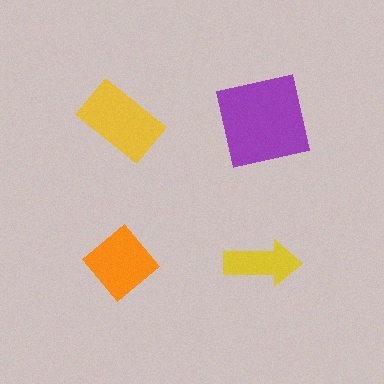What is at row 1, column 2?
A purple square.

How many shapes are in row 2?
2 shapes.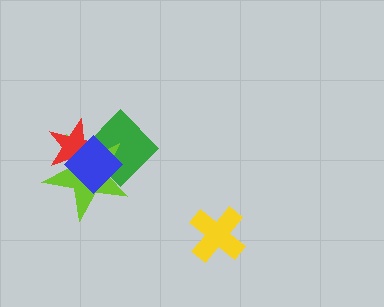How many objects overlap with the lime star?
3 objects overlap with the lime star.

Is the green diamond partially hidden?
Yes, it is partially covered by another shape.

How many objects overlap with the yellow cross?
0 objects overlap with the yellow cross.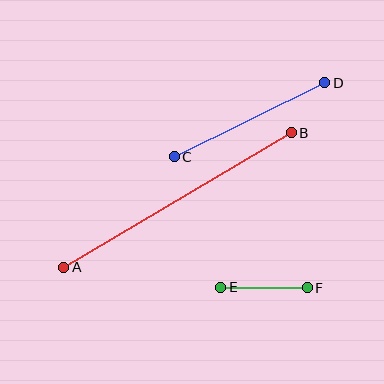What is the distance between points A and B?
The distance is approximately 264 pixels.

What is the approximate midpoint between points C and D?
The midpoint is at approximately (249, 120) pixels.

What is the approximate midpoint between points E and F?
The midpoint is at approximately (264, 288) pixels.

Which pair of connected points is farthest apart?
Points A and B are farthest apart.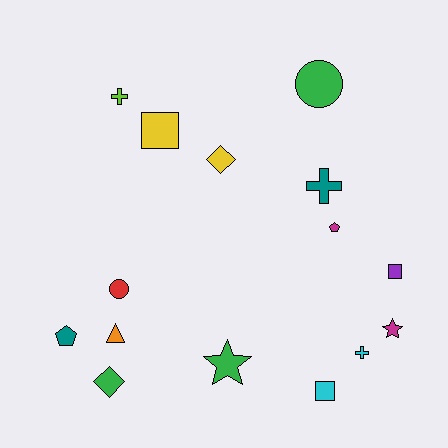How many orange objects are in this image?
There is 1 orange object.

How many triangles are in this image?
There is 1 triangle.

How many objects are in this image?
There are 15 objects.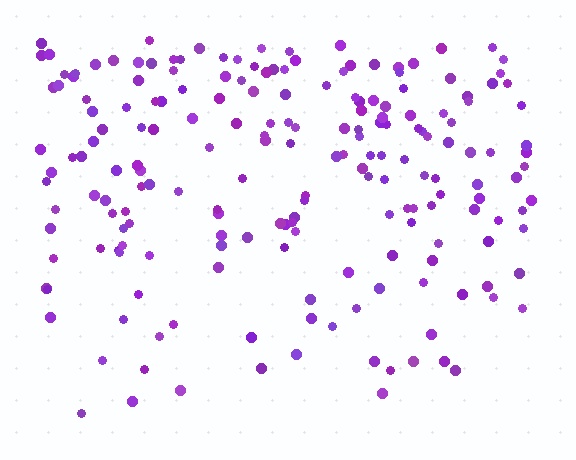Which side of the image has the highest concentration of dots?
The top.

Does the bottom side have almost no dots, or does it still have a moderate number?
Still a moderate number, just noticeably fewer than the top.